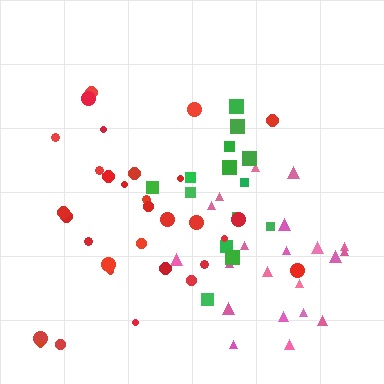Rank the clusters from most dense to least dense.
pink, red, green.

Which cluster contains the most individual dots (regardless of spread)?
Red (32).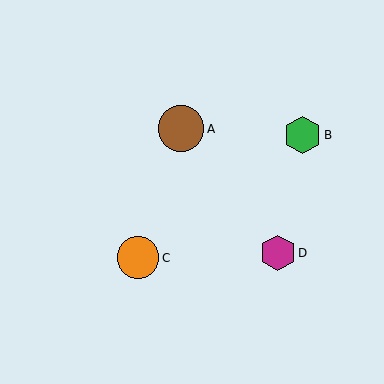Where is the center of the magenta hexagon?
The center of the magenta hexagon is at (278, 253).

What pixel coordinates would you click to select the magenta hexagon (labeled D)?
Click at (278, 253) to select the magenta hexagon D.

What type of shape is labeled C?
Shape C is an orange circle.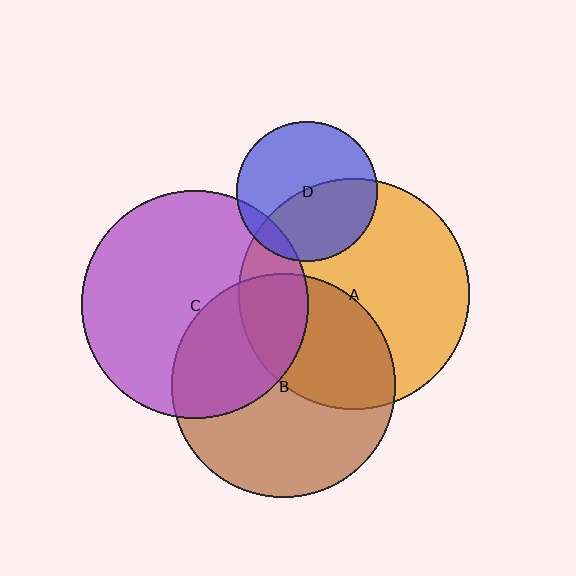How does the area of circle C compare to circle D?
Approximately 2.6 times.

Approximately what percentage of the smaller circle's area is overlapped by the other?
Approximately 20%.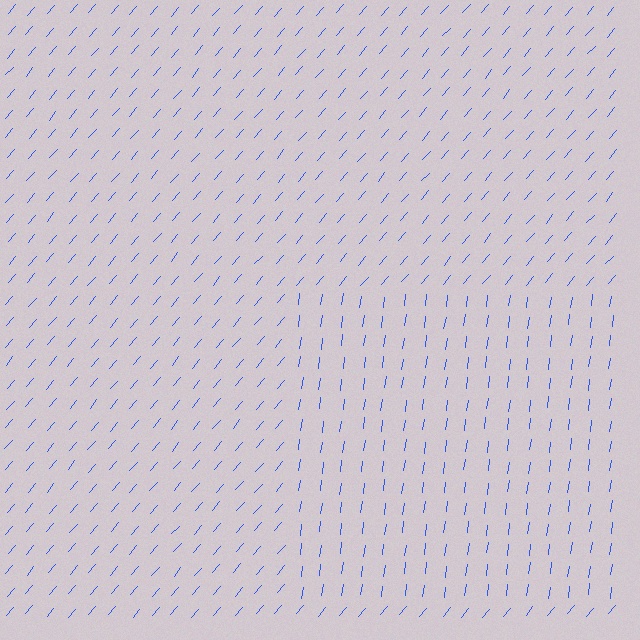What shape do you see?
I see a rectangle.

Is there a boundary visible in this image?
Yes, there is a texture boundary formed by a change in line orientation.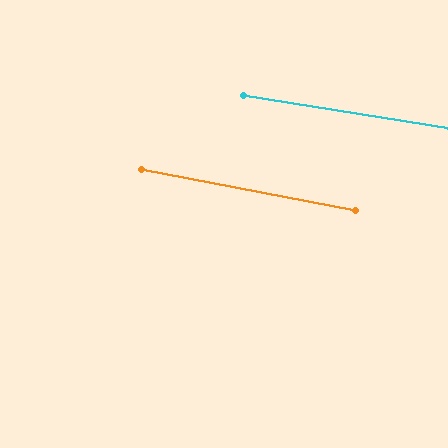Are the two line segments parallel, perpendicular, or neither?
Parallel — their directions differ by only 2.0°.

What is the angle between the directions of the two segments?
Approximately 2 degrees.